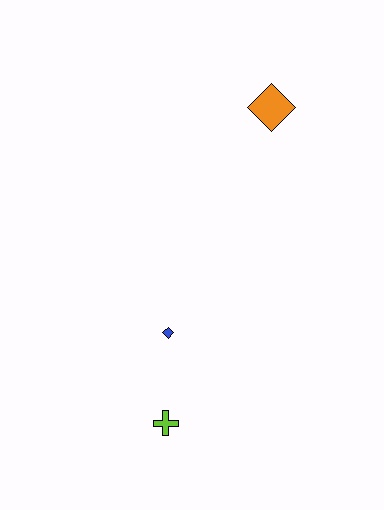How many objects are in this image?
There are 3 objects.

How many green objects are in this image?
There are no green objects.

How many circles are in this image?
There are no circles.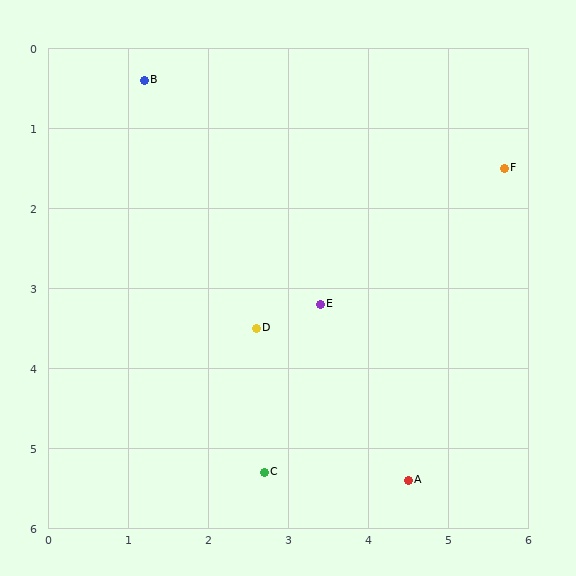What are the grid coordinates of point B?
Point B is at approximately (1.2, 0.4).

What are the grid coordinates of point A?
Point A is at approximately (4.5, 5.4).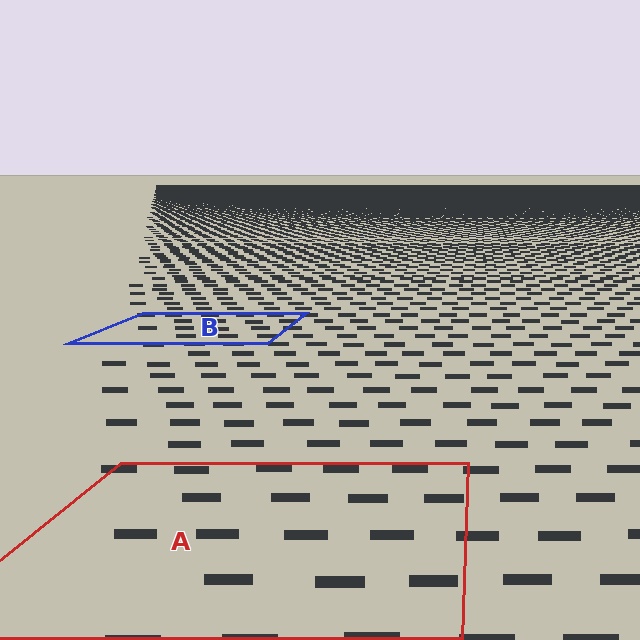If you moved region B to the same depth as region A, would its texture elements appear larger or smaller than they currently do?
They would appear larger. At a closer depth, the same texture elements are projected at a bigger on-screen size.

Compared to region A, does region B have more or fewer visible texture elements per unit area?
Region B has more texture elements per unit area — they are packed more densely because it is farther away.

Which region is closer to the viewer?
Region A is closer. The texture elements there are larger and more spread out.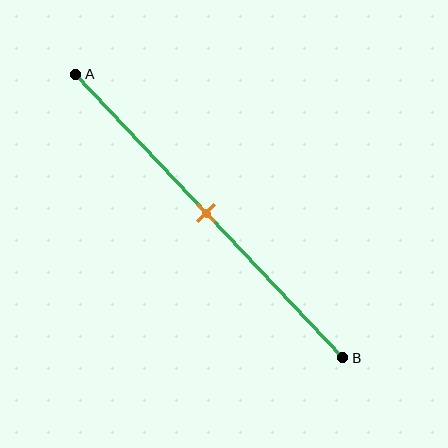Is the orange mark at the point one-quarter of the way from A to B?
No, the mark is at about 50% from A, not at the 25% one-quarter point.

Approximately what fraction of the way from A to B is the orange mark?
The orange mark is approximately 50% of the way from A to B.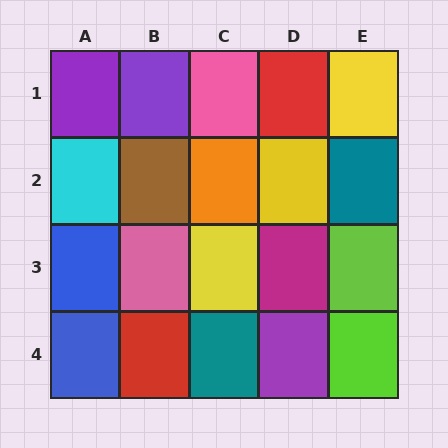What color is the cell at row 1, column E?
Yellow.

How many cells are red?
2 cells are red.